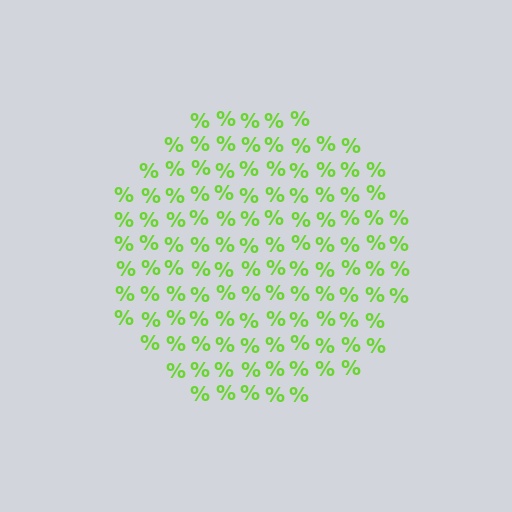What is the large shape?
The large shape is a circle.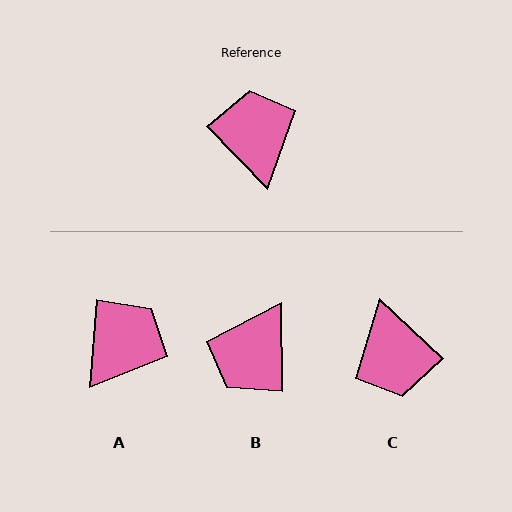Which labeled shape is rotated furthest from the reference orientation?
C, about 177 degrees away.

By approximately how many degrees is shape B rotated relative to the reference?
Approximately 137 degrees counter-clockwise.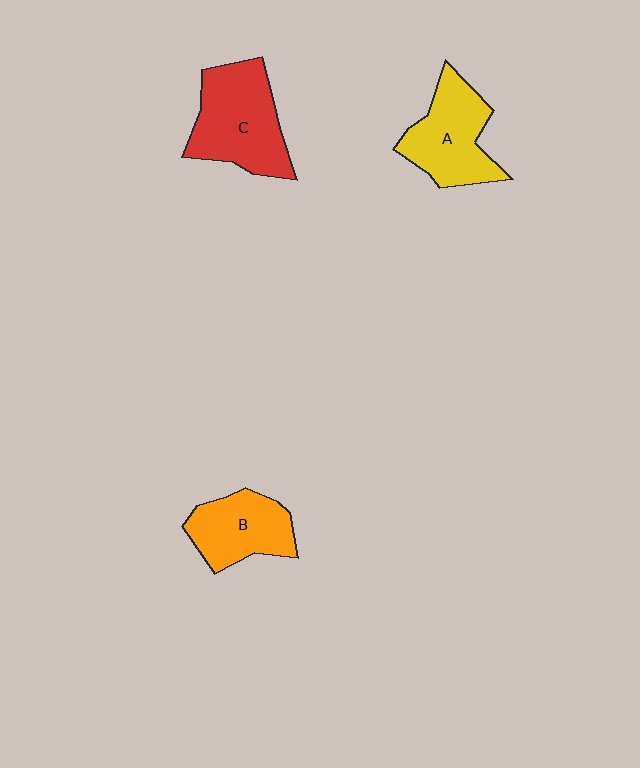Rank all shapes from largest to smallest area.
From largest to smallest: C (red), A (yellow), B (orange).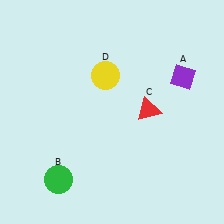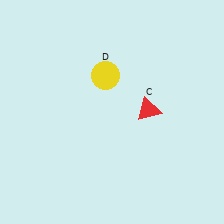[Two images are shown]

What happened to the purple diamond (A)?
The purple diamond (A) was removed in Image 2. It was in the top-right area of Image 1.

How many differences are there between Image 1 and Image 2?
There are 2 differences between the two images.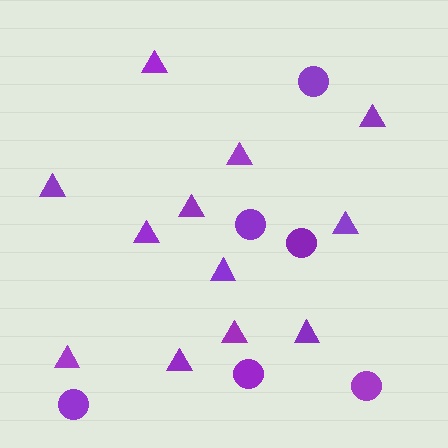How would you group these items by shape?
There are 2 groups: one group of triangles (12) and one group of circles (6).